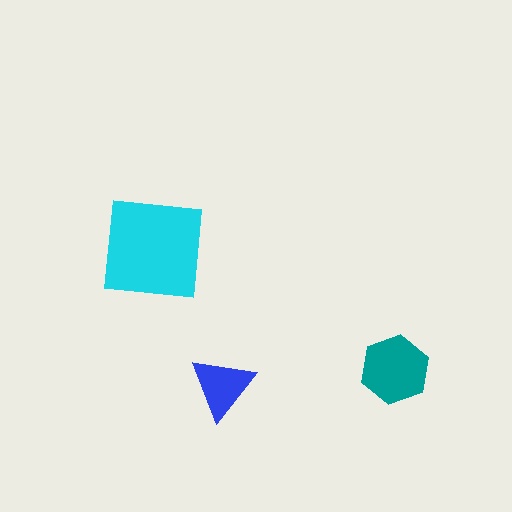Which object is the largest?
The cyan square.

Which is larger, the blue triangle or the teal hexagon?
The teal hexagon.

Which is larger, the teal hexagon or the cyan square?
The cyan square.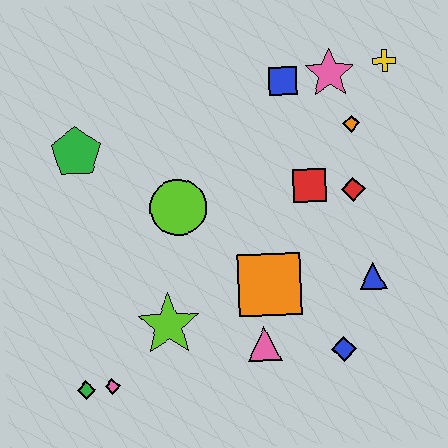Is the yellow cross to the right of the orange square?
Yes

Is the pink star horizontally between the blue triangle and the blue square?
Yes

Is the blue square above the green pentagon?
Yes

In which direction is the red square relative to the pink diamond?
The red square is to the right of the pink diamond.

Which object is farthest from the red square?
The green diamond is farthest from the red square.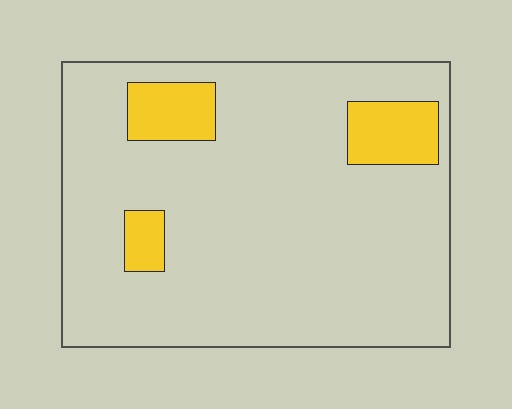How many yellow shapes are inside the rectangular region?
3.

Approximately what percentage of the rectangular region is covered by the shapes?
Approximately 10%.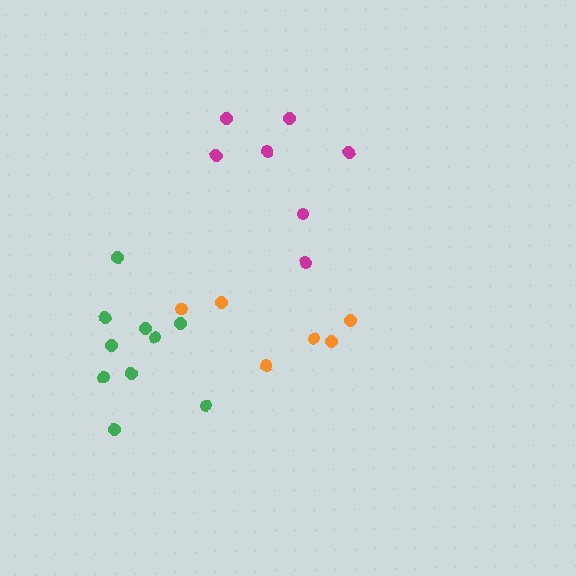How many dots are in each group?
Group 1: 7 dots, Group 2: 10 dots, Group 3: 6 dots (23 total).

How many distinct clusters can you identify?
There are 3 distinct clusters.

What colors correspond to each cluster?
The clusters are colored: magenta, green, orange.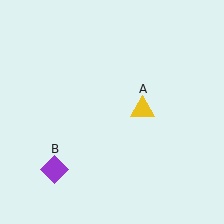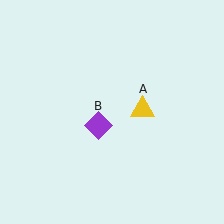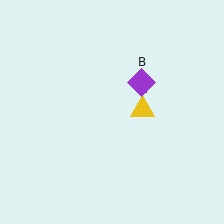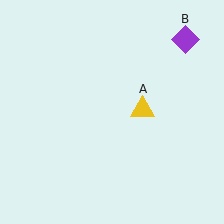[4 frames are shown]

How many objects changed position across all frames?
1 object changed position: purple diamond (object B).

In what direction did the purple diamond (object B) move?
The purple diamond (object B) moved up and to the right.